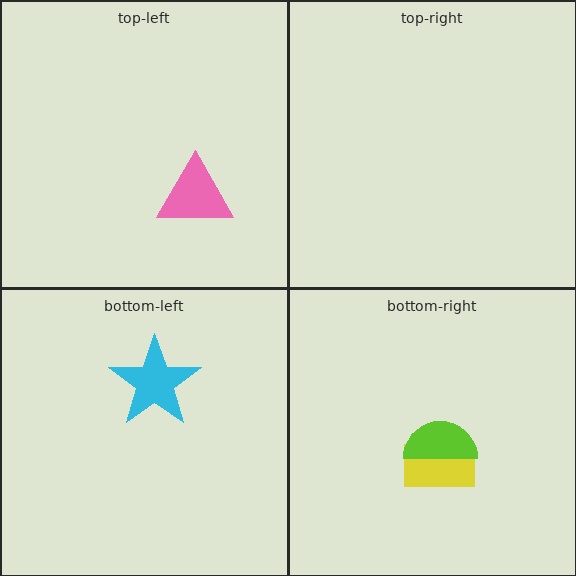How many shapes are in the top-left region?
1.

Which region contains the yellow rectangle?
The bottom-right region.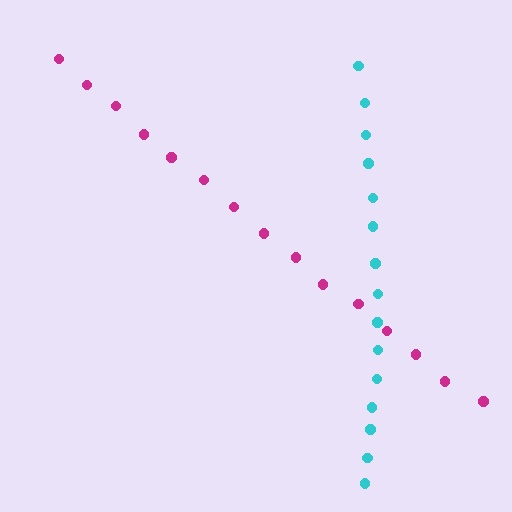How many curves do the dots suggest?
There are 2 distinct paths.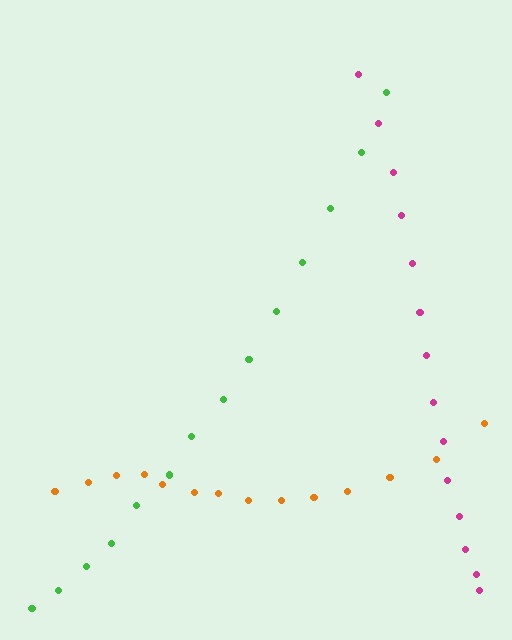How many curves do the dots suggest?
There are 3 distinct paths.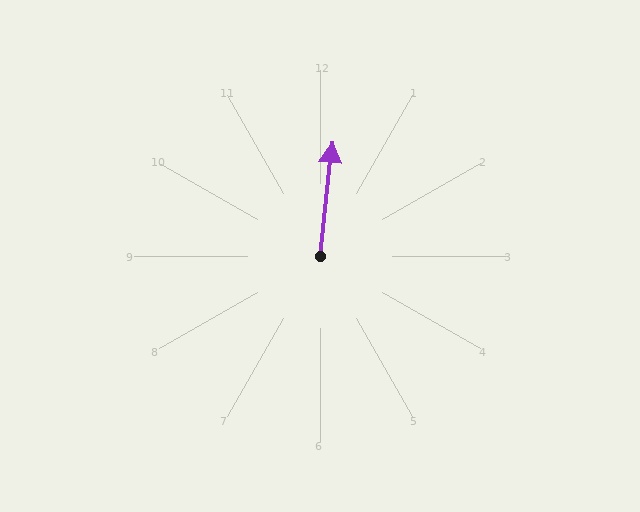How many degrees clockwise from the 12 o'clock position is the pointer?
Approximately 6 degrees.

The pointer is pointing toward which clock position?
Roughly 12 o'clock.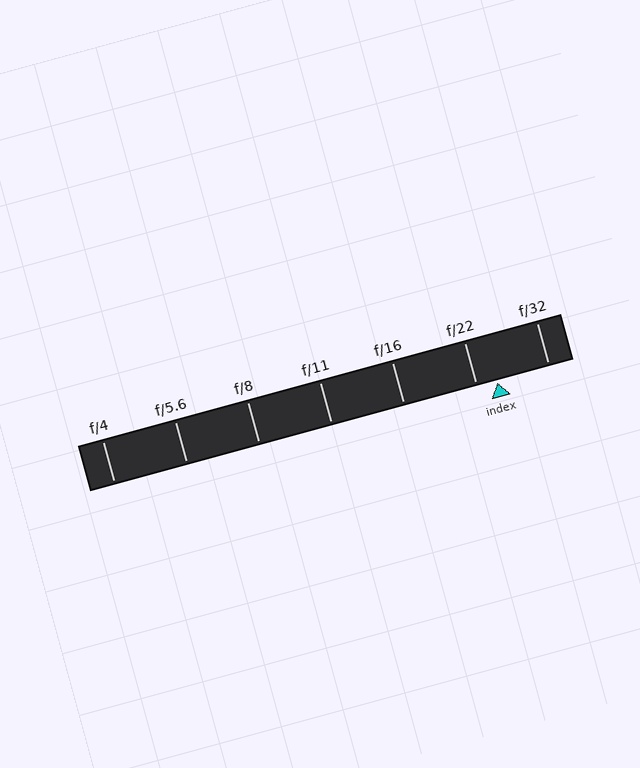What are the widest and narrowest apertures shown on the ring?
The widest aperture shown is f/4 and the narrowest is f/32.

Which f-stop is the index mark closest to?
The index mark is closest to f/22.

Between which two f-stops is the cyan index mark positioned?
The index mark is between f/22 and f/32.